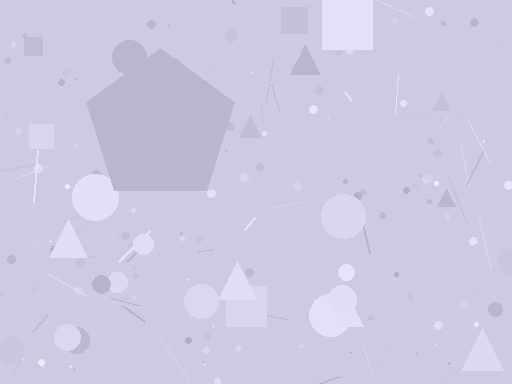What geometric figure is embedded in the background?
A pentagon is embedded in the background.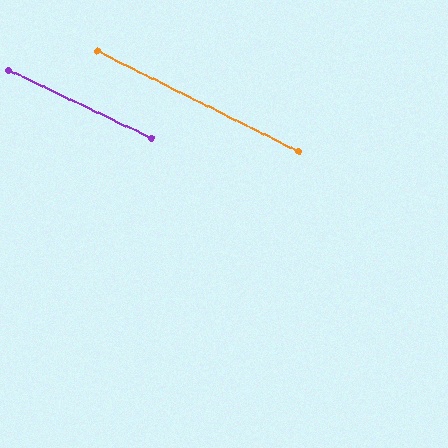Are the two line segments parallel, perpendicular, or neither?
Parallel — their directions differ by only 1.0°.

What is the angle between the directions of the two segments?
Approximately 1 degree.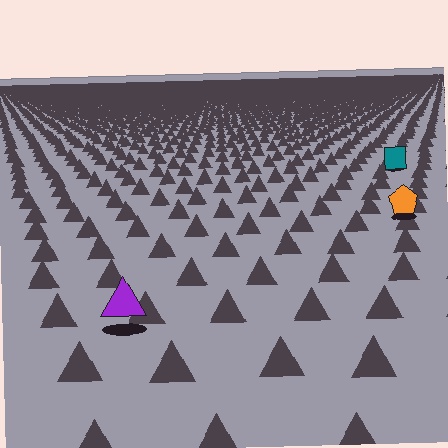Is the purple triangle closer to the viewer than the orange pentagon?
Yes. The purple triangle is closer — you can tell from the texture gradient: the ground texture is coarser near it.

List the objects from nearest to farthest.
From nearest to farthest: the purple triangle, the orange pentagon, the teal square.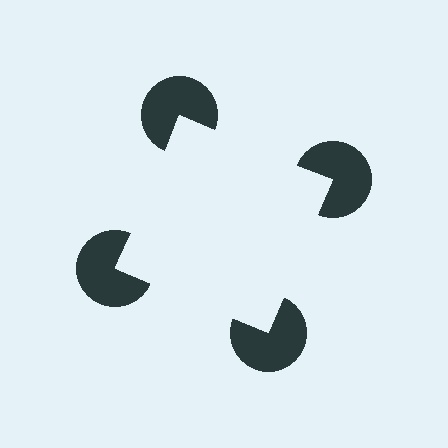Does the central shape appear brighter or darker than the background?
It typically appears slightly brighter than the background, even though no actual brightness change is drawn.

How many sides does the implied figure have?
4 sides.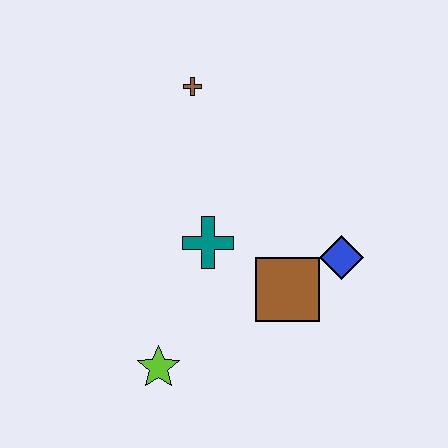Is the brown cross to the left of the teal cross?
Yes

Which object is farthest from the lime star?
The brown cross is farthest from the lime star.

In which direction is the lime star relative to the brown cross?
The lime star is below the brown cross.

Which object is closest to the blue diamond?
The brown square is closest to the blue diamond.